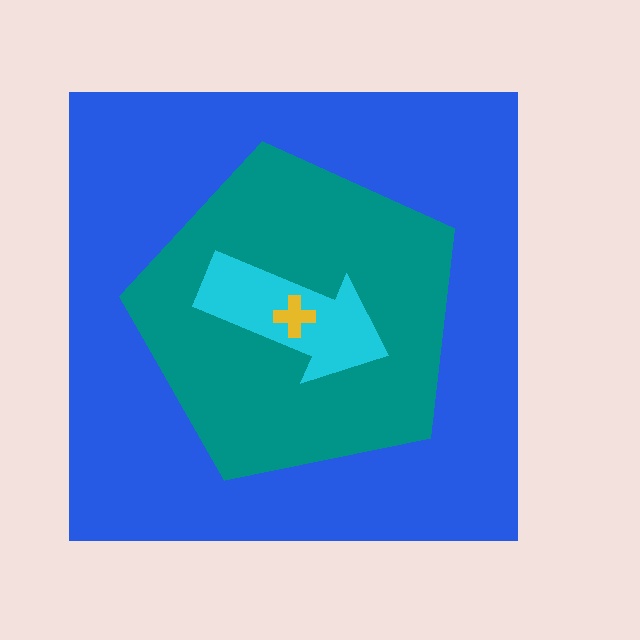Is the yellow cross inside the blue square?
Yes.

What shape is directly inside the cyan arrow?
The yellow cross.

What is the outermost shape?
The blue square.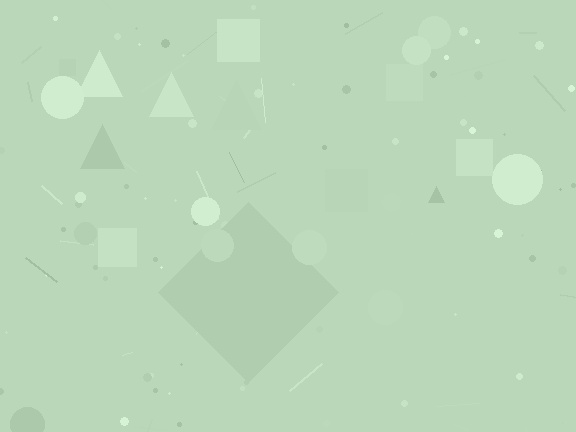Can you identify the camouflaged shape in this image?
The camouflaged shape is a diamond.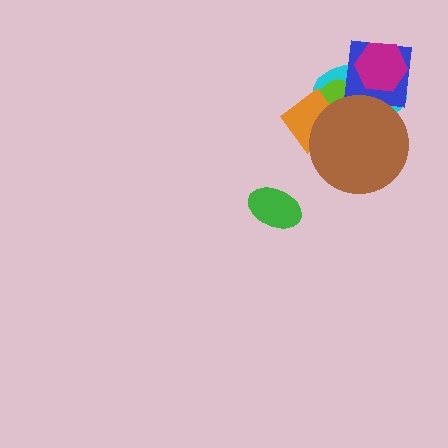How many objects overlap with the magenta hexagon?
2 objects overlap with the magenta hexagon.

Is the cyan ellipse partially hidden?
Yes, it is partially covered by another shape.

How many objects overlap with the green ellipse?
0 objects overlap with the green ellipse.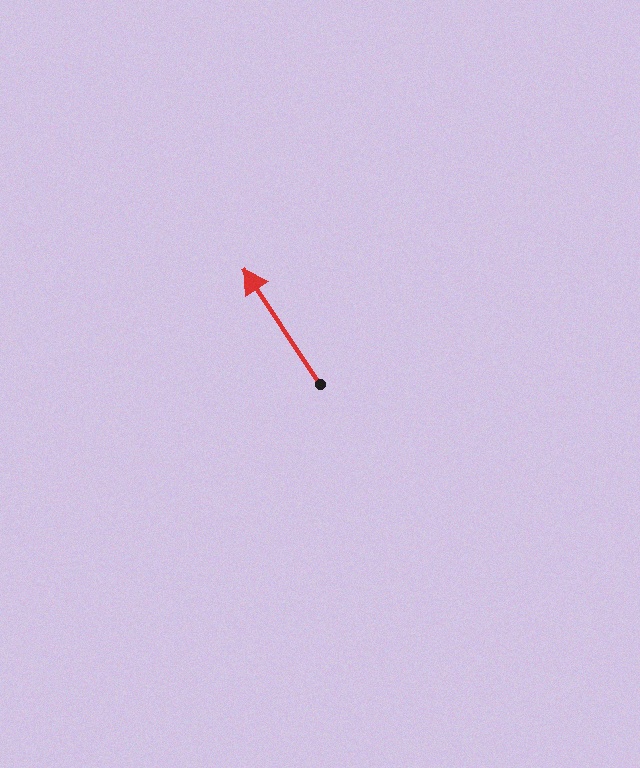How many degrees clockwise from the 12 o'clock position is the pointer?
Approximately 326 degrees.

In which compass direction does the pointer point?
Northwest.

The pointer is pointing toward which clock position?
Roughly 11 o'clock.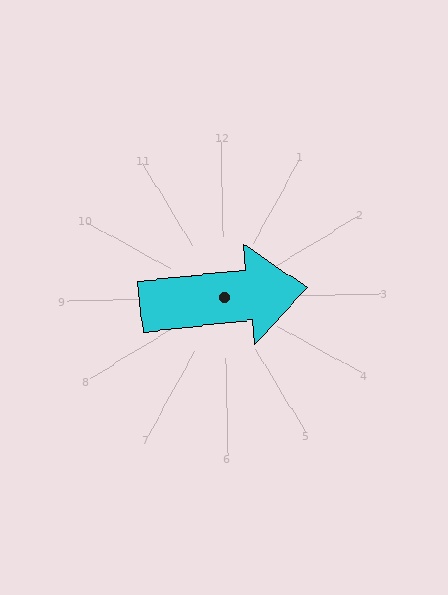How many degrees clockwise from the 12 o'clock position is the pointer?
Approximately 85 degrees.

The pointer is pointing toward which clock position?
Roughly 3 o'clock.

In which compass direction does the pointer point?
East.